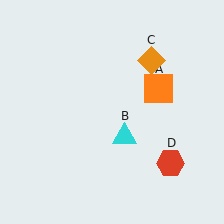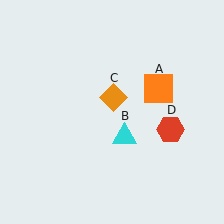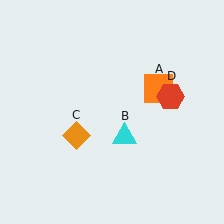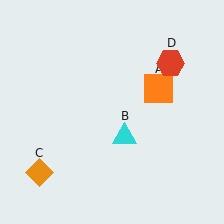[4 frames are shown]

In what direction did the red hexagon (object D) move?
The red hexagon (object D) moved up.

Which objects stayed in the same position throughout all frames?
Orange square (object A) and cyan triangle (object B) remained stationary.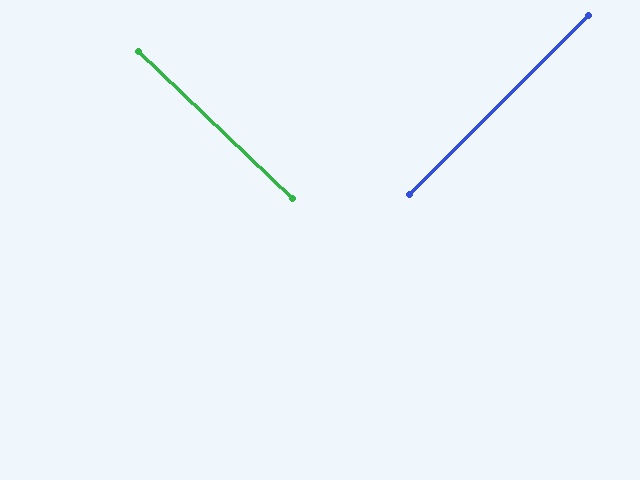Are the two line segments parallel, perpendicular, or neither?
Perpendicular — they meet at approximately 89°.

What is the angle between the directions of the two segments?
Approximately 89 degrees.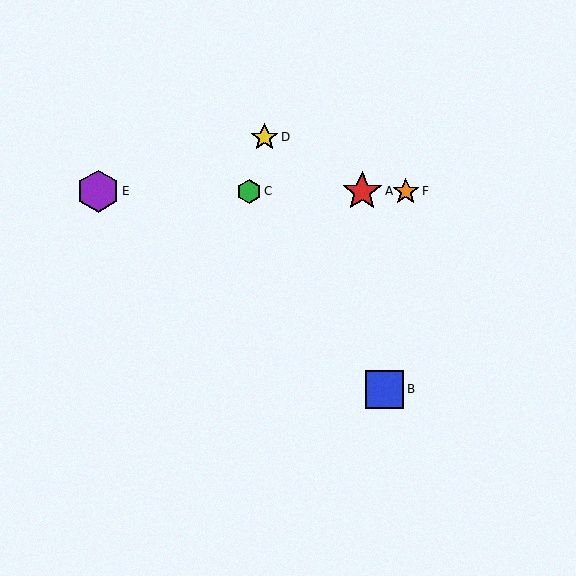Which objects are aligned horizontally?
Objects A, C, E, F are aligned horizontally.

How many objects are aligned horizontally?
4 objects (A, C, E, F) are aligned horizontally.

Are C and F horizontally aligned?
Yes, both are at y≈191.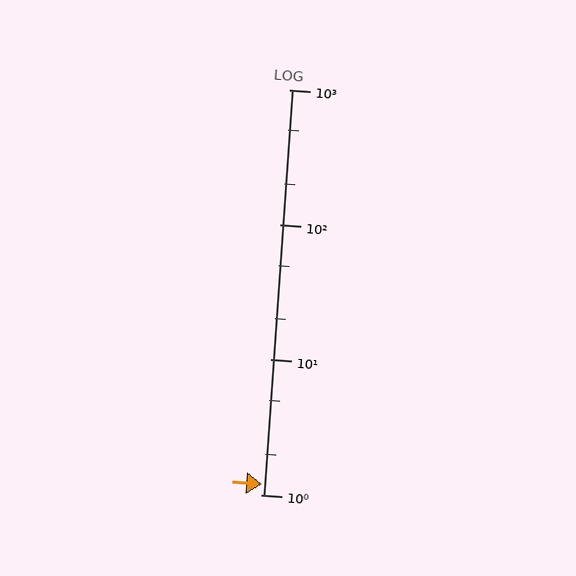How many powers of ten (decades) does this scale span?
The scale spans 3 decades, from 1 to 1000.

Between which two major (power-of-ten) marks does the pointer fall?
The pointer is between 1 and 10.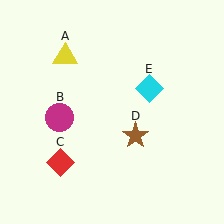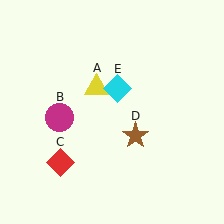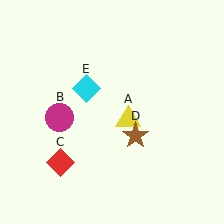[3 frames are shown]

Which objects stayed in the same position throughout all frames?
Magenta circle (object B) and red diamond (object C) and brown star (object D) remained stationary.